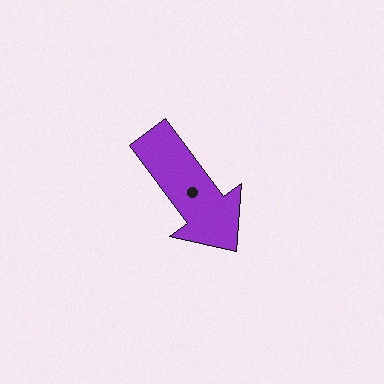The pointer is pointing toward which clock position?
Roughly 5 o'clock.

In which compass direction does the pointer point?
Southeast.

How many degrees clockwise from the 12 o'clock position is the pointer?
Approximately 143 degrees.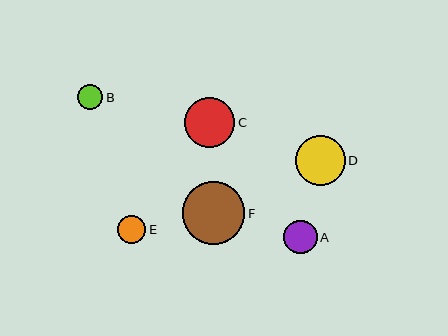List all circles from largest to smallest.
From largest to smallest: F, D, C, A, E, B.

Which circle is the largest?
Circle F is the largest with a size of approximately 63 pixels.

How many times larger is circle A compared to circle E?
Circle A is approximately 1.2 times the size of circle E.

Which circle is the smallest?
Circle B is the smallest with a size of approximately 25 pixels.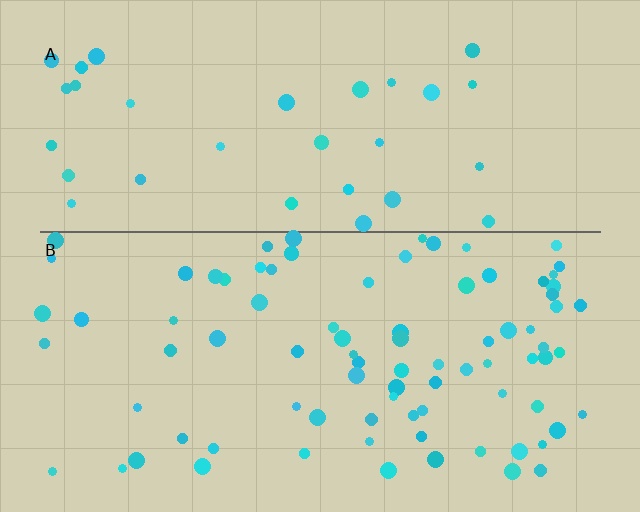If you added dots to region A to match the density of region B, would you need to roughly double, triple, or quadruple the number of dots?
Approximately triple.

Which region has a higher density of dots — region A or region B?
B (the bottom).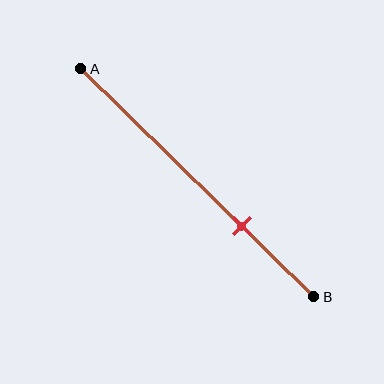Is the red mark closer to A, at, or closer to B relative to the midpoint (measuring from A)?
The red mark is closer to point B than the midpoint of segment AB.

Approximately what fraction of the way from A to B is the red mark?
The red mark is approximately 70% of the way from A to B.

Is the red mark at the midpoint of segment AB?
No, the mark is at about 70% from A, not at the 50% midpoint.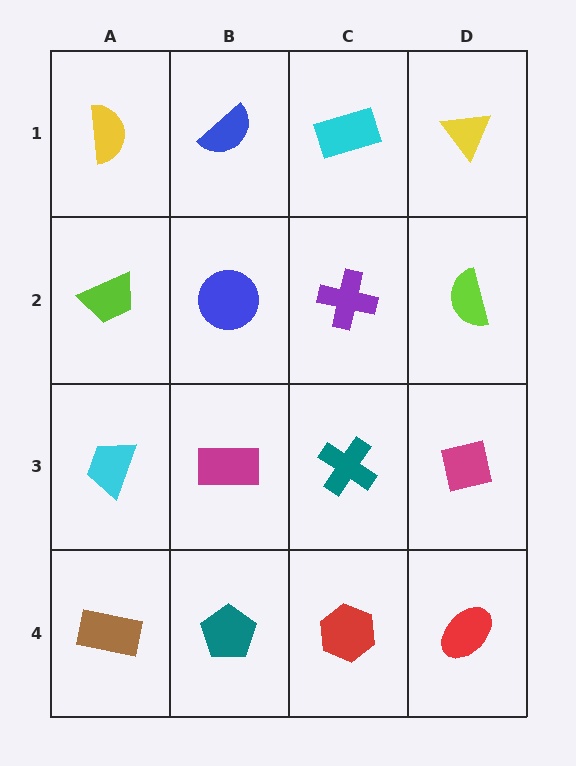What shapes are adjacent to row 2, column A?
A yellow semicircle (row 1, column A), a cyan trapezoid (row 3, column A), a blue circle (row 2, column B).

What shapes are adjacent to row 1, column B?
A blue circle (row 2, column B), a yellow semicircle (row 1, column A), a cyan rectangle (row 1, column C).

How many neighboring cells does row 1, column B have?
3.